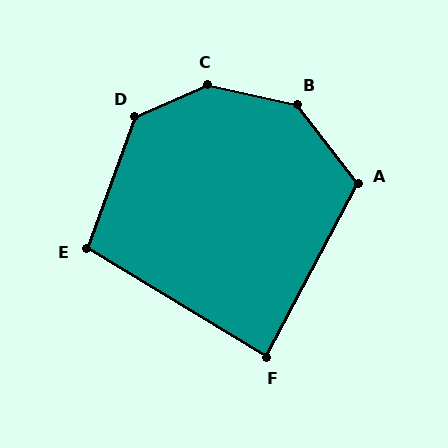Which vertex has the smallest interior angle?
F, at approximately 87 degrees.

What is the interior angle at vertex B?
Approximately 140 degrees (obtuse).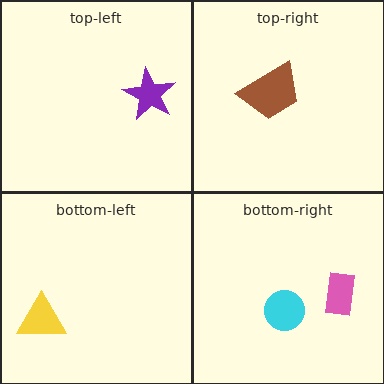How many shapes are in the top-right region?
1.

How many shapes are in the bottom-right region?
2.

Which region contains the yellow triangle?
The bottom-left region.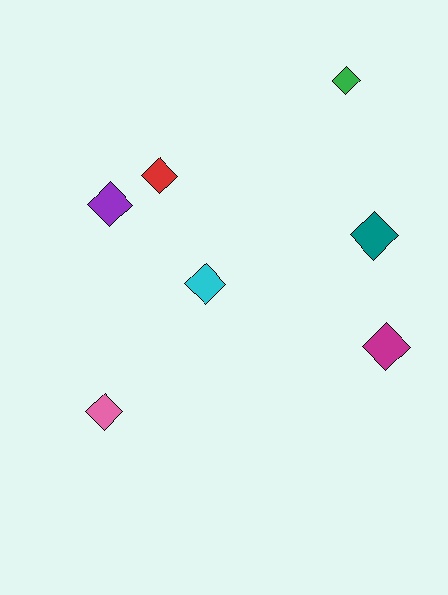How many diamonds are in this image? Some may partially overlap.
There are 7 diamonds.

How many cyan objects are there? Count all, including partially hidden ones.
There is 1 cyan object.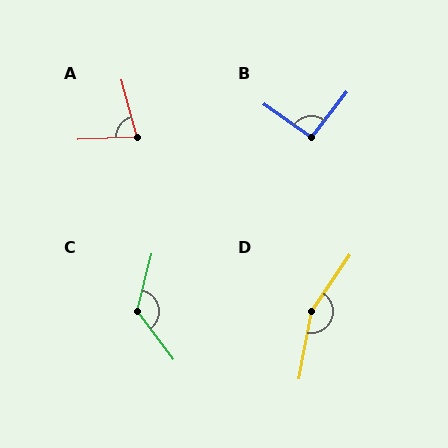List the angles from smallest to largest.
A (77°), B (93°), C (129°), D (156°).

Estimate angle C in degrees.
Approximately 129 degrees.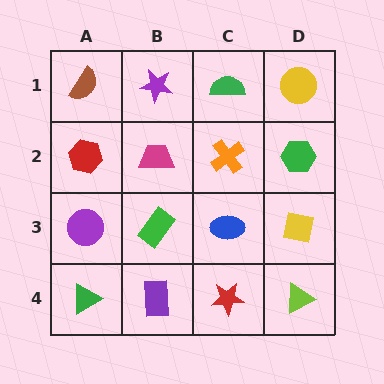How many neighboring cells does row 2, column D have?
3.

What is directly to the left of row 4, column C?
A purple rectangle.